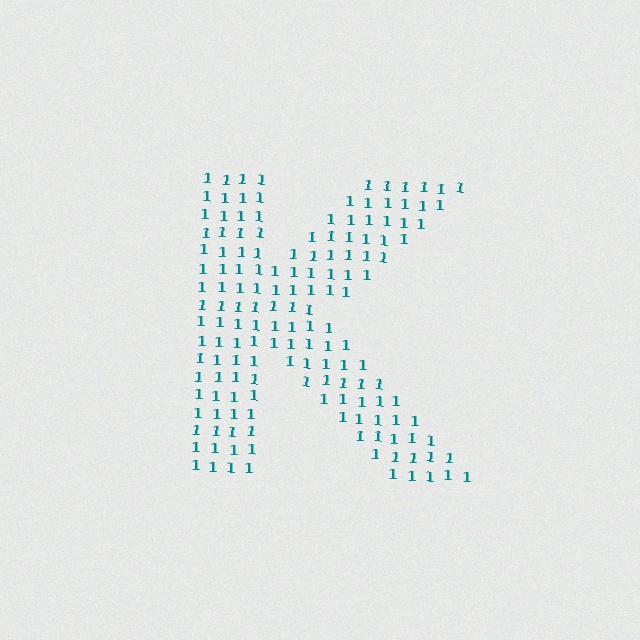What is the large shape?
The large shape is the letter K.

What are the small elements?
The small elements are digit 1's.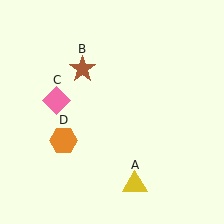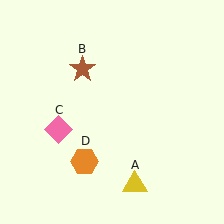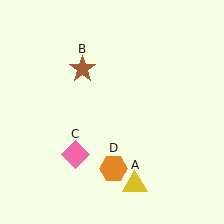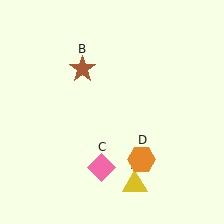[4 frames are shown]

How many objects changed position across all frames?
2 objects changed position: pink diamond (object C), orange hexagon (object D).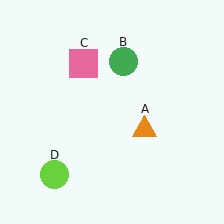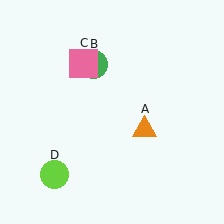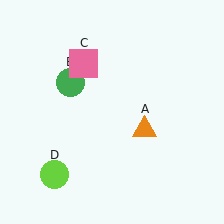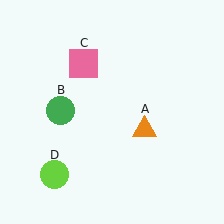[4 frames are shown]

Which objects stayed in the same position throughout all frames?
Orange triangle (object A) and pink square (object C) and lime circle (object D) remained stationary.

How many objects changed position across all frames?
1 object changed position: green circle (object B).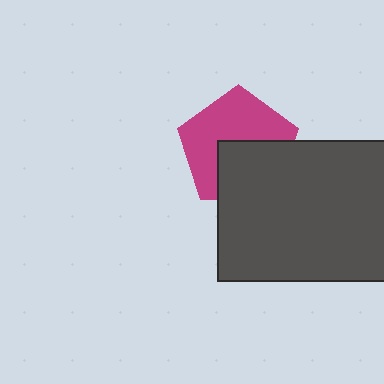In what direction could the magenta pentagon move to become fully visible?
The magenta pentagon could move up. That would shift it out from behind the dark gray rectangle entirely.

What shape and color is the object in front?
The object in front is a dark gray rectangle.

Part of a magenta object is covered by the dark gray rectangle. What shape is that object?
It is a pentagon.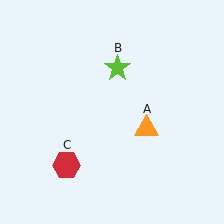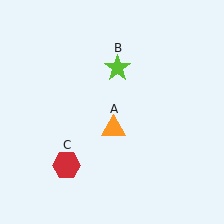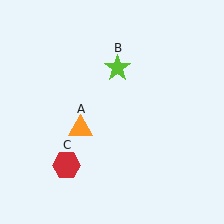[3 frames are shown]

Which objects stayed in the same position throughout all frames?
Lime star (object B) and red hexagon (object C) remained stationary.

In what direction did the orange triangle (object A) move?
The orange triangle (object A) moved left.